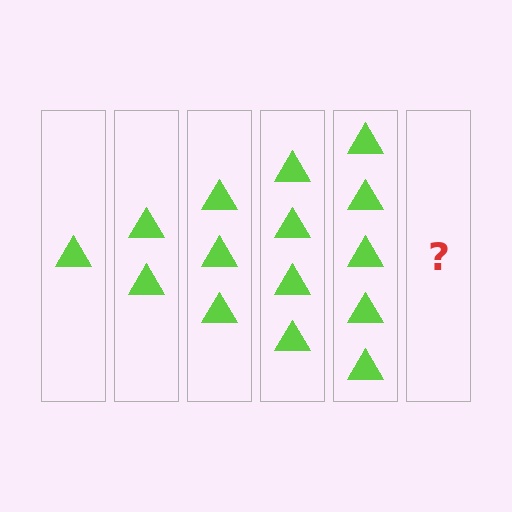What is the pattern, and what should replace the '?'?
The pattern is that each step adds one more triangle. The '?' should be 6 triangles.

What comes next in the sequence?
The next element should be 6 triangles.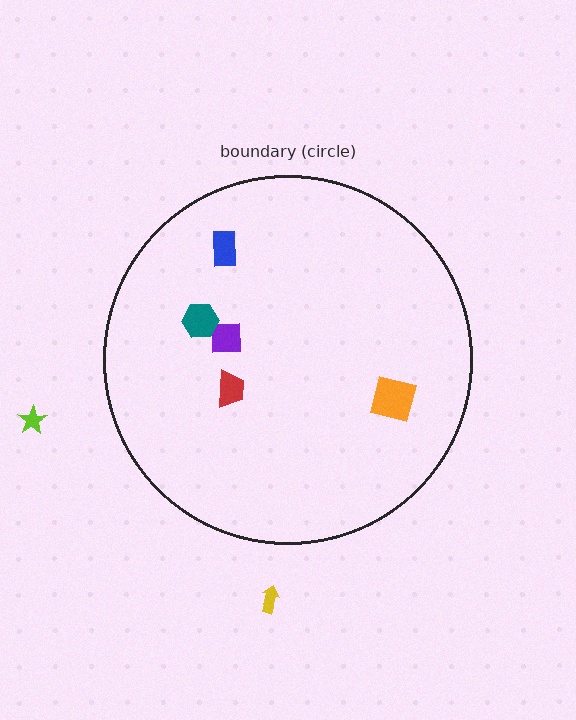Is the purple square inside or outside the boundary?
Inside.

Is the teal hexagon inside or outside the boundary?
Inside.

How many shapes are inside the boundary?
5 inside, 2 outside.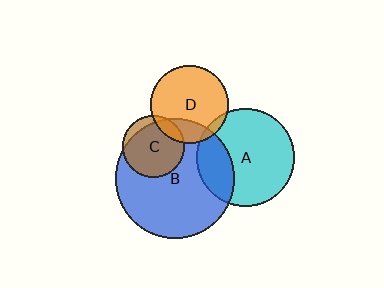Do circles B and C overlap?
Yes.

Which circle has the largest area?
Circle B (blue).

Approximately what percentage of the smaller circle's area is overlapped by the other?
Approximately 85%.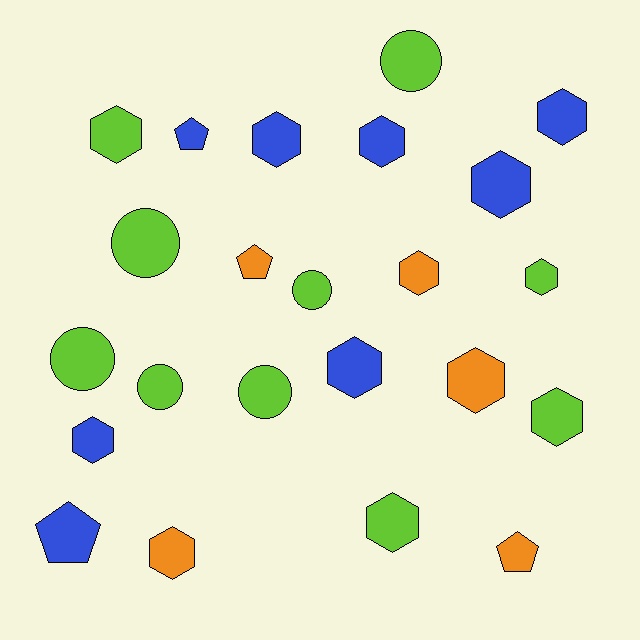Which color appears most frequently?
Lime, with 10 objects.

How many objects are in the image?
There are 23 objects.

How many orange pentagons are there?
There are 2 orange pentagons.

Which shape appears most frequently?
Hexagon, with 13 objects.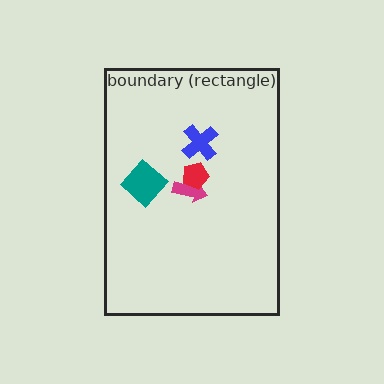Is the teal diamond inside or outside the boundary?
Inside.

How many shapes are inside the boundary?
4 inside, 0 outside.